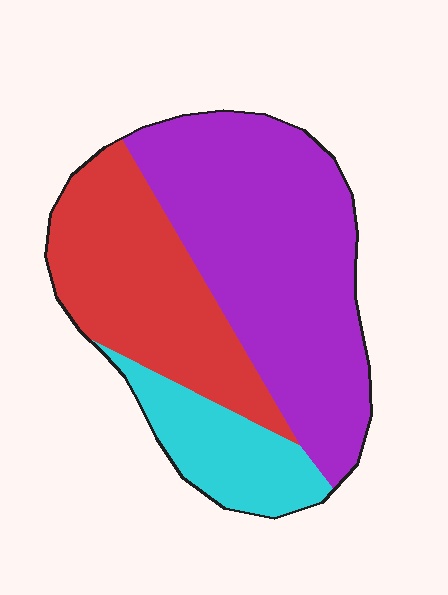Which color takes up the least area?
Cyan, at roughly 15%.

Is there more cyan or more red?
Red.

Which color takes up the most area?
Purple, at roughly 50%.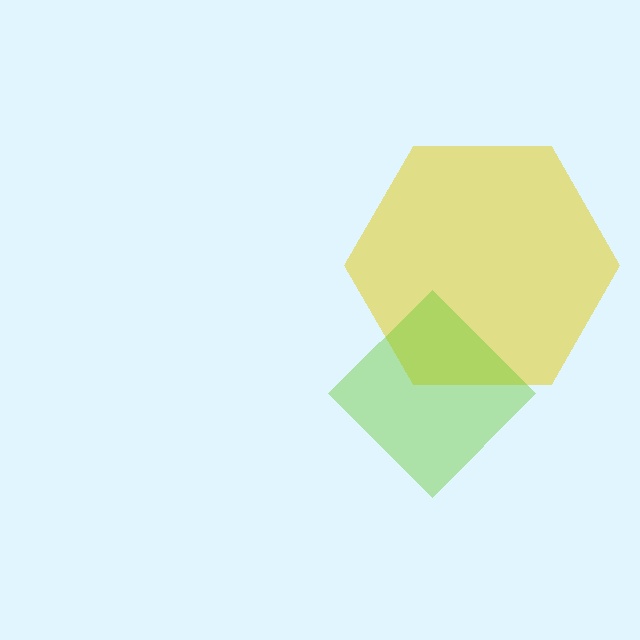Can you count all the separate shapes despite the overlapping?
Yes, there are 2 separate shapes.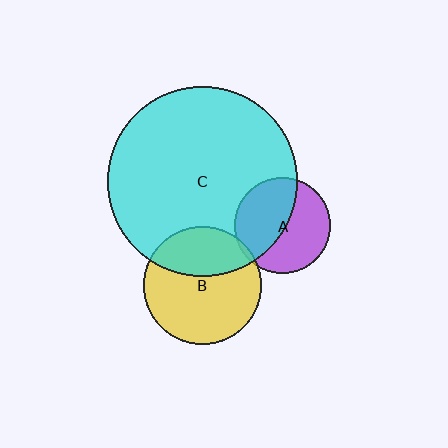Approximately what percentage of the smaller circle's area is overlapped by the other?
Approximately 35%.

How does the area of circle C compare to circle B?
Approximately 2.6 times.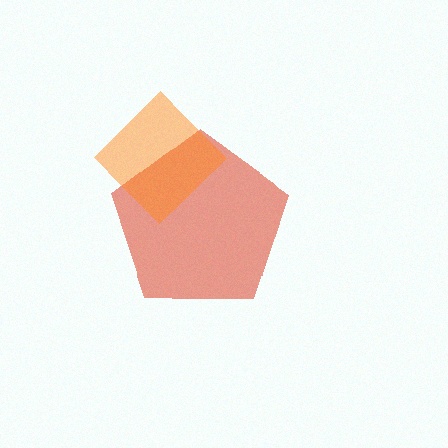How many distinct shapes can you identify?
There are 2 distinct shapes: a red pentagon, an orange diamond.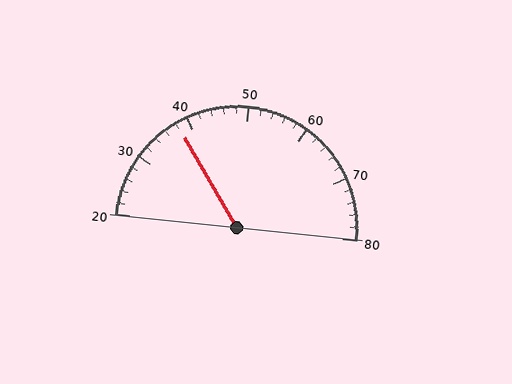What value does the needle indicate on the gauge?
The needle indicates approximately 38.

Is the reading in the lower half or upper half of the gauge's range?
The reading is in the lower half of the range (20 to 80).